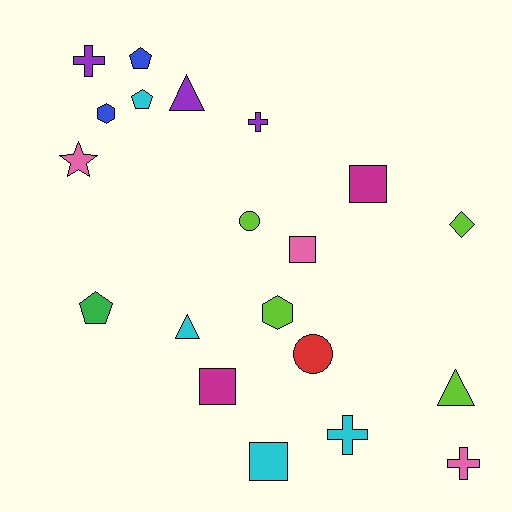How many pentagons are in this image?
There are 3 pentagons.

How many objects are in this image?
There are 20 objects.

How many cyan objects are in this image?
There are 4 cyan objects.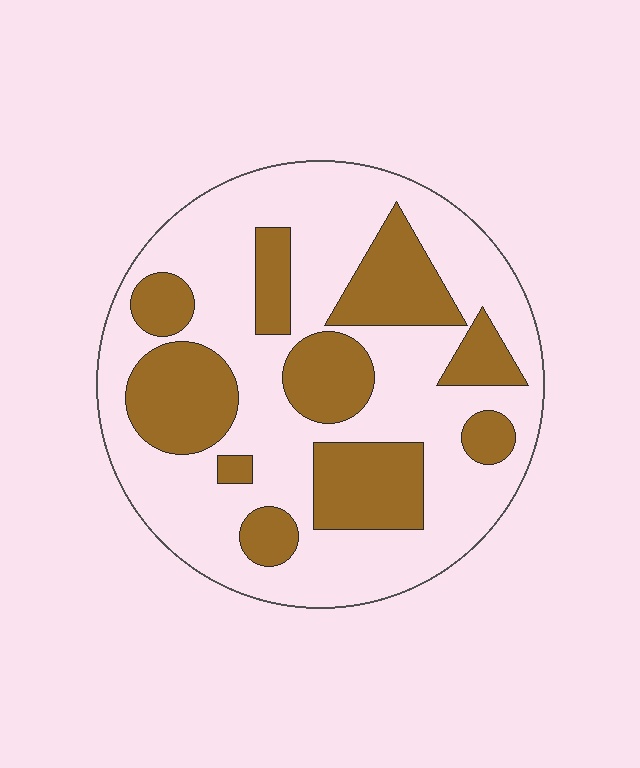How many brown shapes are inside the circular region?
10.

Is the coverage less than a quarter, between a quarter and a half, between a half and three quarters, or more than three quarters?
Between a quarter and a half.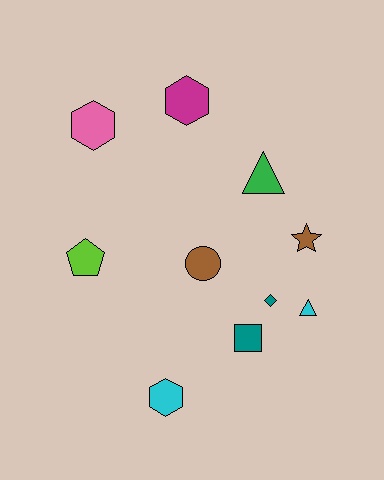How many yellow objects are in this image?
There are no yellow objects.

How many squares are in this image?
There is 1 square.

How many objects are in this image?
There are 10 objects.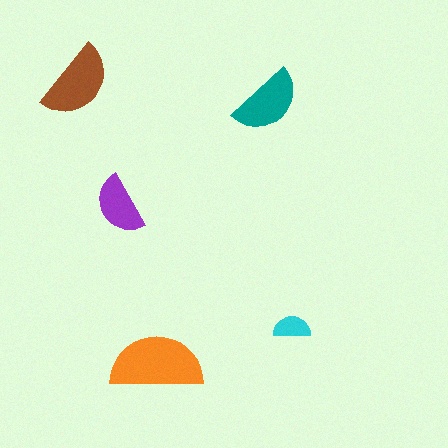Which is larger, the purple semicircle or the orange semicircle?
The orange one.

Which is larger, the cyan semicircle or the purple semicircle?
The purple one.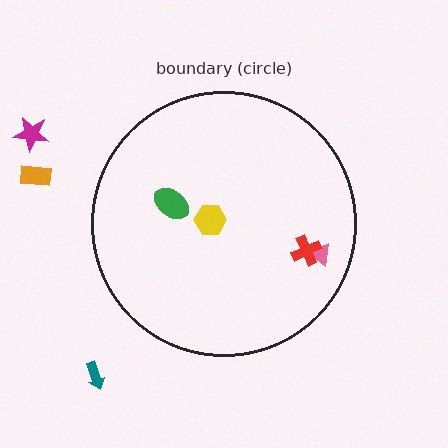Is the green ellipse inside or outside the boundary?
Inside.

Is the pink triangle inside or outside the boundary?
Inside.